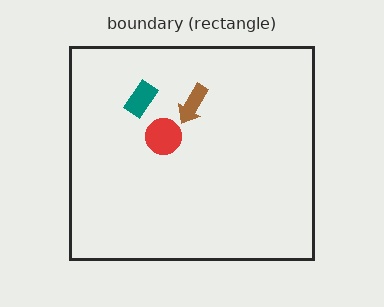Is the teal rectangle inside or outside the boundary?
Inside.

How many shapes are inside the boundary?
3 inside, 0 outside.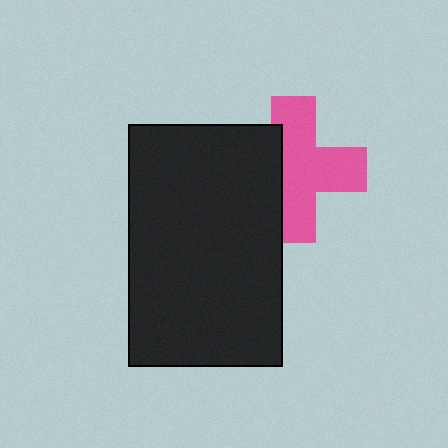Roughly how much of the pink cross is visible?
Most of it is visible (roughly 66%).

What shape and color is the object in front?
The object in front is a black rectangle.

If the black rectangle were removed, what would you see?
You would see the complete pink cross.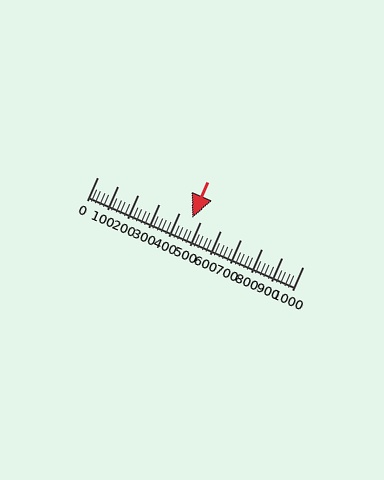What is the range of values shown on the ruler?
The ruler shows values from 0 to 1000.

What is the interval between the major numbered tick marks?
The major tick marks are spaced 100 units apart.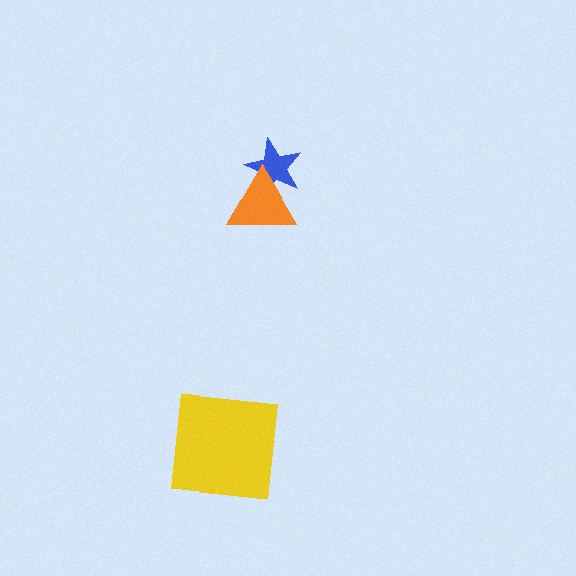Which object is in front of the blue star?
The orange triangle is in front of the blue star.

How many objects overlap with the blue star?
1 object overlaps with the blue star.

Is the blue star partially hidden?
Yes, it is partially covered by another shape.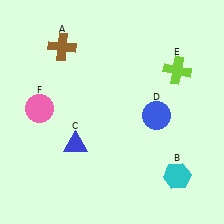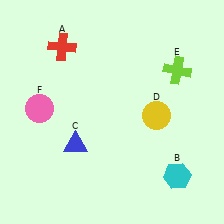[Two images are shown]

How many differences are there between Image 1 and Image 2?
There are 2 differences between the two images.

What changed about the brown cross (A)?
In Image 1, A is brown. In Image 2, it changed to red.